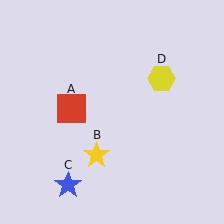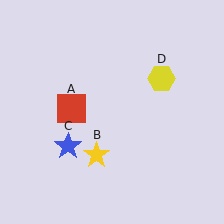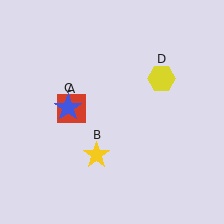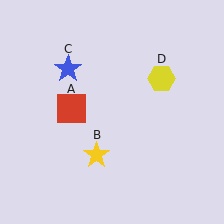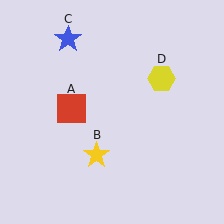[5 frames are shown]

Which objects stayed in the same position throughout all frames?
Red square (object A) and yellow star (object B) and yellow hexagon (object D) remained stationary.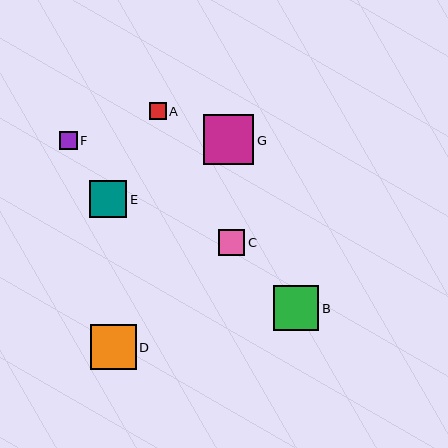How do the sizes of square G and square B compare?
Square G and square B are approximately the same size.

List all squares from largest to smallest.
From largest to smallest: G, D, B, E, C, F, A.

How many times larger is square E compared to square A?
Square E is approximately 2.2 times the size of square A.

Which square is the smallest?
Square A is the smallest with a size of approximately 17 pixels.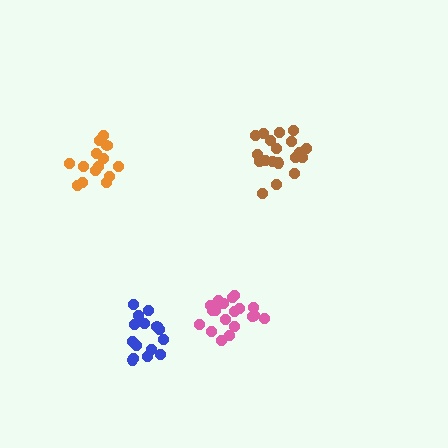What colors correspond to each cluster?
The clusters are colored: pink, brown, orange, blue.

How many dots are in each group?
Group 1: 19 dots, Group 2: 19 dots, Group 3: 14 dots, Group 4: 15 dots (67 total).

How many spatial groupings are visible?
There are 4 spatial groupings.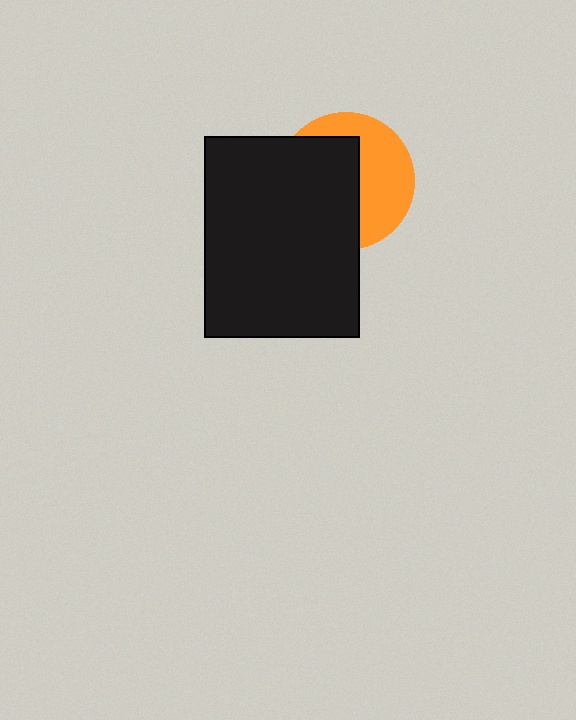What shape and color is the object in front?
The object in front is a black rectangle.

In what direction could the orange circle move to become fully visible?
The orange circle could move right. That would shift it out from behind the black rectangle entirely.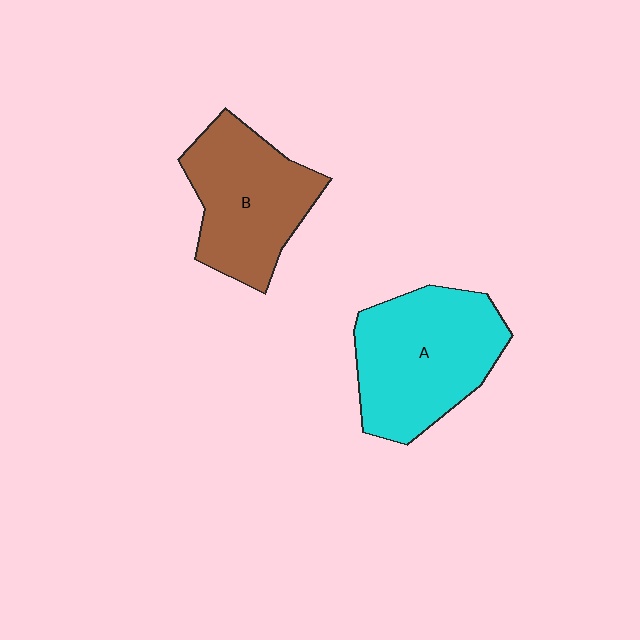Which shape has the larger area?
Shape A (cyan).